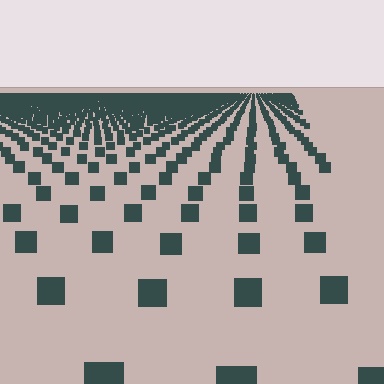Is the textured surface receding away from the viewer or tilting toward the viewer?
The surface is receding away from the viewer. Texture elements get smaller and denser toward the top.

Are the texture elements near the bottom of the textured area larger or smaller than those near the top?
Larger. Near the bottom, elements are closer to the viewer and appear at a bigger on-screen size.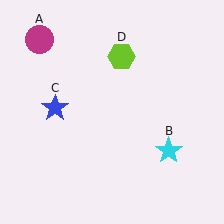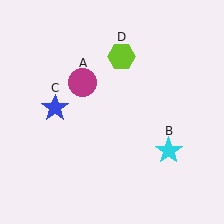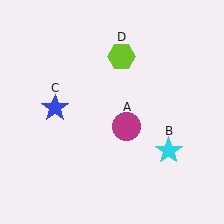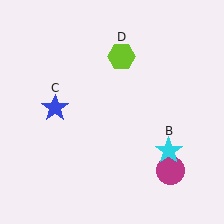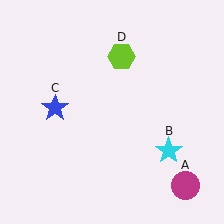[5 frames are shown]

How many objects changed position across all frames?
1 object changed position: magenta circle (object A).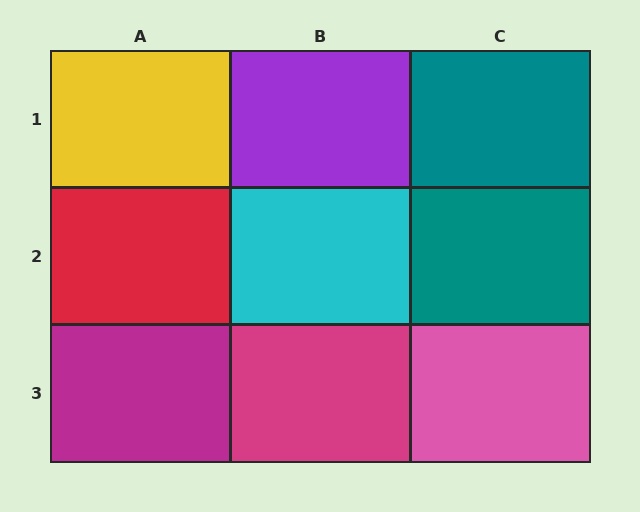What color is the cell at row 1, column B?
Purple.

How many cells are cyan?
1 cell is cyan.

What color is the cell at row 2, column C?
Teal.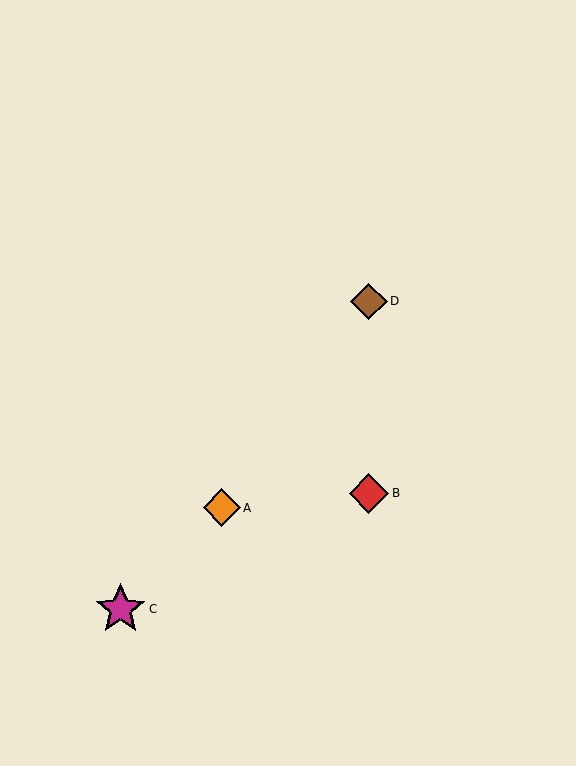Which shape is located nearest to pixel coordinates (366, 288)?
The brown diamond (labeled D) at (369, 301) is nearest to that location.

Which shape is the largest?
The magenta star (labeled C) is the largest.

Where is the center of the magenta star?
The center of the magenta star is at (121, 609).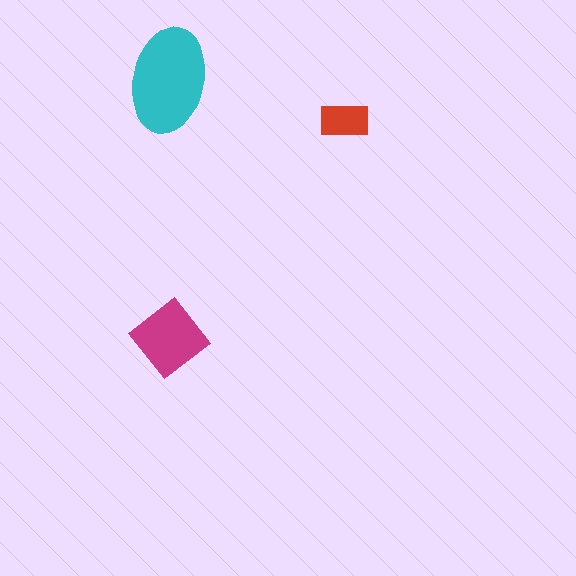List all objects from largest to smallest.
The cyan ellipse, the magenta diamond, the red rectangle.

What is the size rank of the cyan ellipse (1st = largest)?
1st.